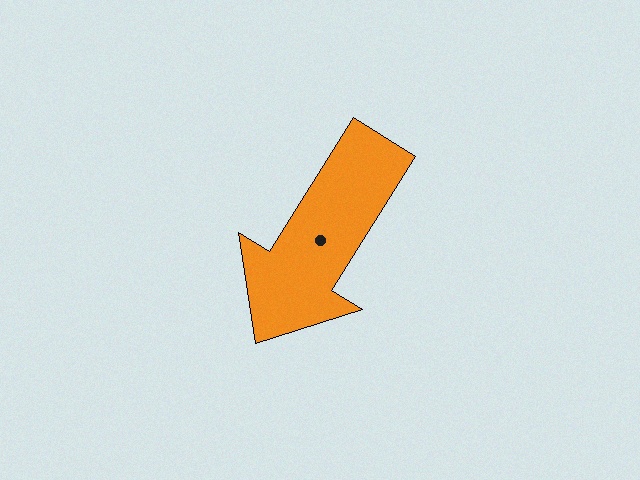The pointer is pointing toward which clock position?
Roughly 7 o'clock.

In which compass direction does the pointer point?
Southwest.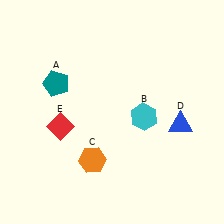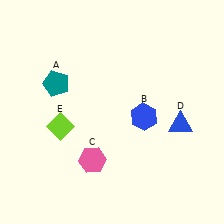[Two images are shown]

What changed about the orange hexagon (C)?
In Image 1, C is orange. In Image 2, it changed to pink.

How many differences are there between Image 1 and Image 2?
There are 3 differences between the two images.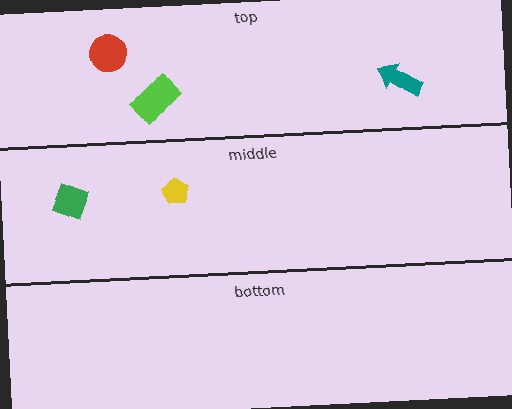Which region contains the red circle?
The top region.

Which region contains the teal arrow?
The top region.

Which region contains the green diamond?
The middle region.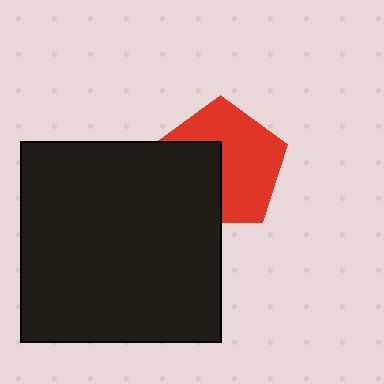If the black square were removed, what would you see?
You would see the complete red pentagon.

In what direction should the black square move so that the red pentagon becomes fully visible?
The black square should move toward the lower-left. That is the shortest direction to clear the overlap and leave the red pentagon fully visible.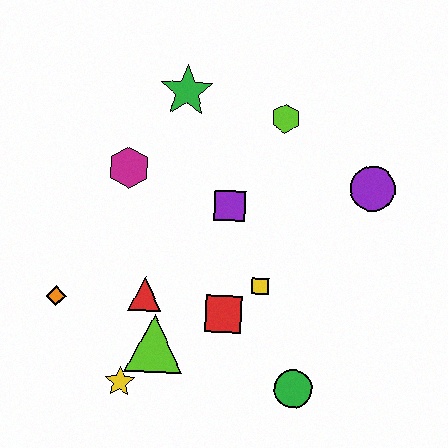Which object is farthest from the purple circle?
The orange diamond is farthest from the purple circle.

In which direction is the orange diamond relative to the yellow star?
The orange diamond is above the yellow star.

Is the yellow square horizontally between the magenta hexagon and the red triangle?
No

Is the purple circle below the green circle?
No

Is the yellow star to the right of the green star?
No